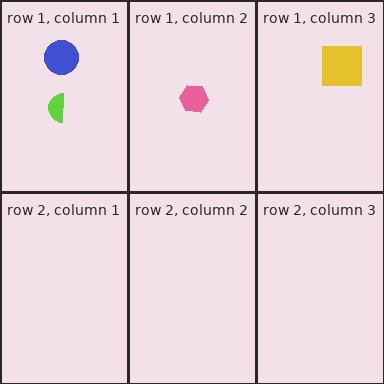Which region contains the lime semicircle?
The row 1, column 1 region.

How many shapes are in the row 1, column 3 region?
1.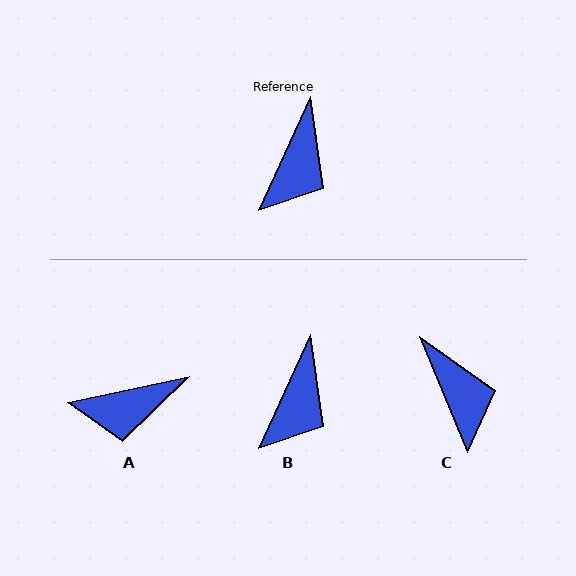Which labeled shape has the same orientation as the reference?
B.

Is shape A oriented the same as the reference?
No, it is off by about 54 degrees.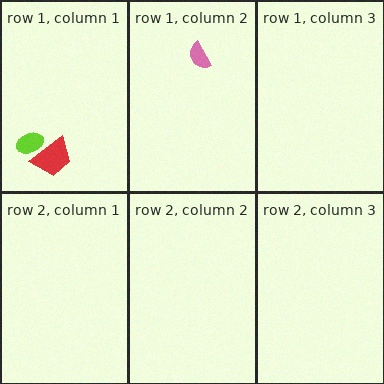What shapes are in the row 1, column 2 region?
The pink semicircle.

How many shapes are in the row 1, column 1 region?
2.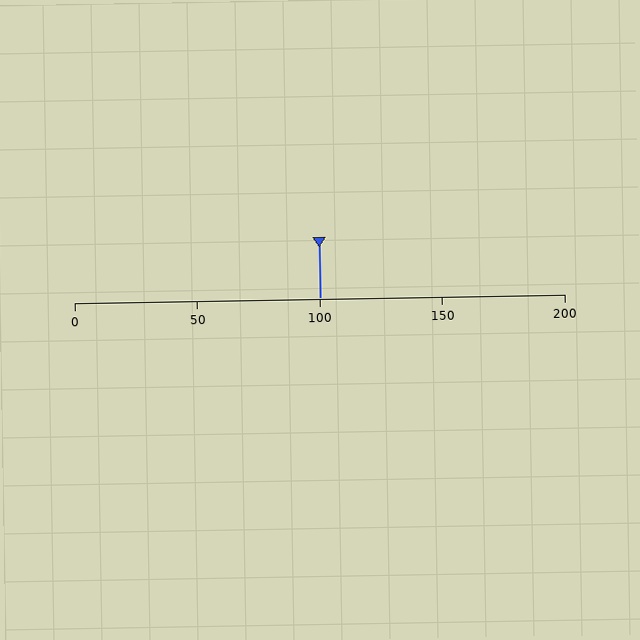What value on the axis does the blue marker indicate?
The marker indicates approximately 100.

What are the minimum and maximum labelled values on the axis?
The axis runs from 0 to 200.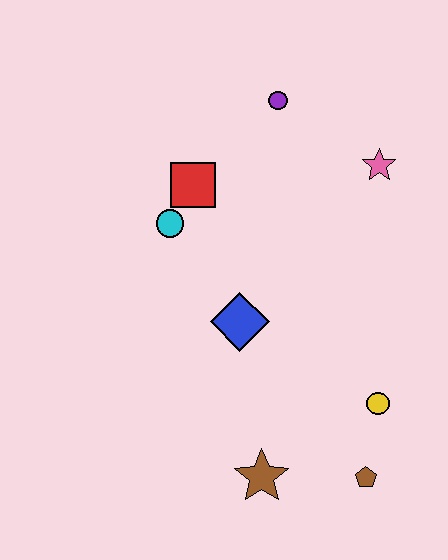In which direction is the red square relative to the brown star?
The red square is above the brown star.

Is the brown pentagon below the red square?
Yes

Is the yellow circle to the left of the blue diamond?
No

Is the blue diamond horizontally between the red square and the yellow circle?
Yes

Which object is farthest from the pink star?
The brown star is farthest from the pink star.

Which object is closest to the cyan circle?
The red square is closest to the cyan circle.